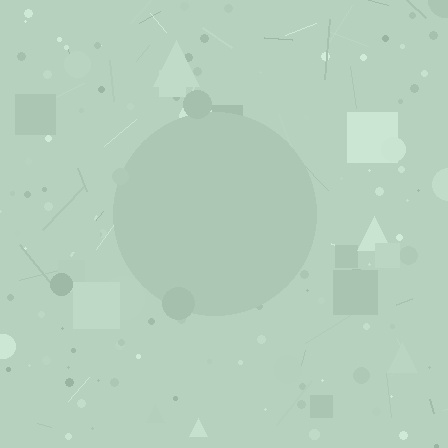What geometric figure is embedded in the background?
A circle is embedded in the background.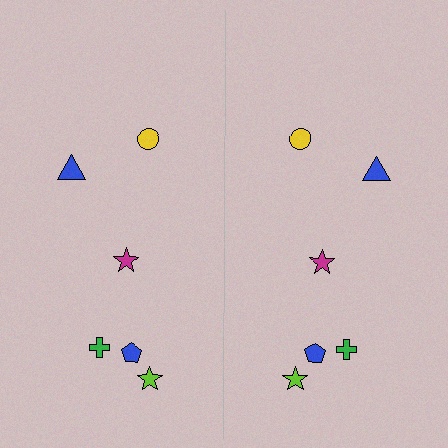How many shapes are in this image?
There are 12 shapes in this image.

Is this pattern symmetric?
Yes, this pattern has bilateral (reflection) symmetry.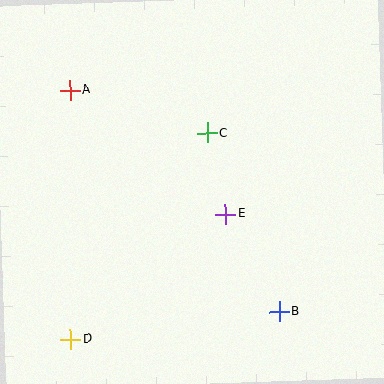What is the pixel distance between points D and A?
The distance between D and A is 249 pixels.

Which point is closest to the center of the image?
Point E at (226, 214) is closest to the center.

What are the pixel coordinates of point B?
Point B is at (279, 312).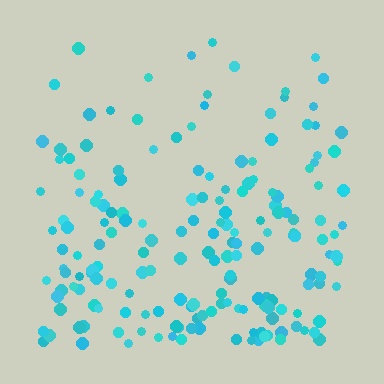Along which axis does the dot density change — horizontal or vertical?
Vertical.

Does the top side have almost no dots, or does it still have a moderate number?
Still a moderate number, just noticeably fewer than the bottom.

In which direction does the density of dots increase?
From top to bottom, with the bottom side densest.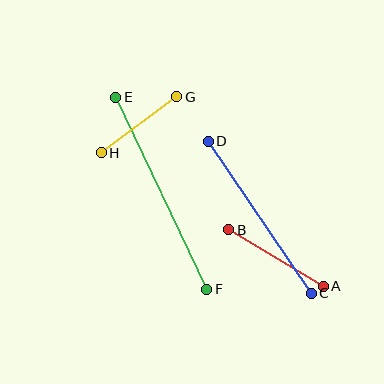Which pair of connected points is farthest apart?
Points E and F are farthest apart.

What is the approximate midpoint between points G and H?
The midpoint is at approximately (139, 125) pixels.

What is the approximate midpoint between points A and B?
The midpoint is at approximately (276, 258) pixels.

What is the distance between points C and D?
The distance is approximately 184 pixels.